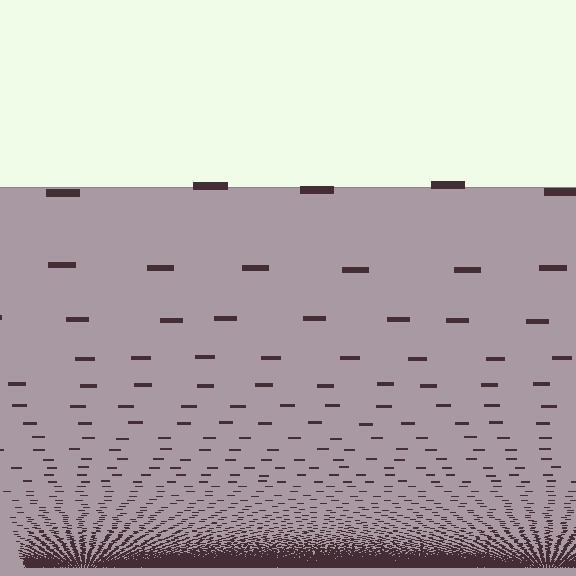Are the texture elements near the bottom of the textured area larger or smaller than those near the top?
Smaller. The gradient is inverted — elements near the bottom are smaller and denser.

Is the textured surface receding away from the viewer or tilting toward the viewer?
The surface appears to tilt toward the viewer. Texture elements get larger and sparser toward the top.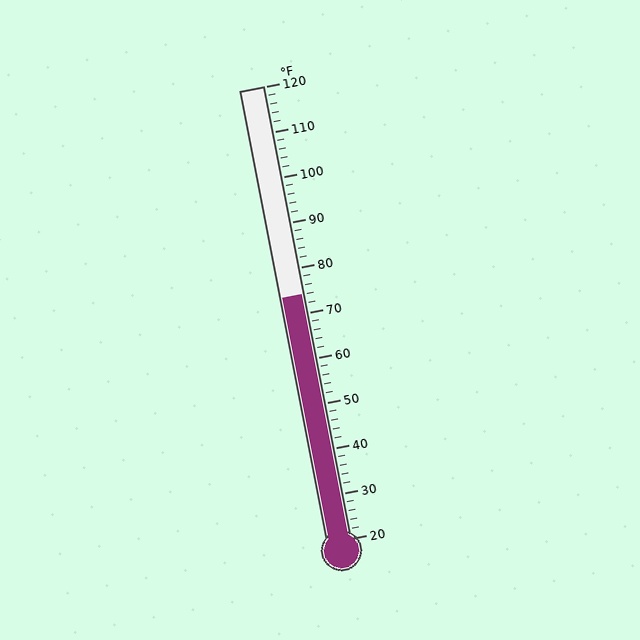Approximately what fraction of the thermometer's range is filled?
The thermometer is filled to approximately 55% of its range.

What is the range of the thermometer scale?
The thermometer scale ranges from 20°F to 120°F.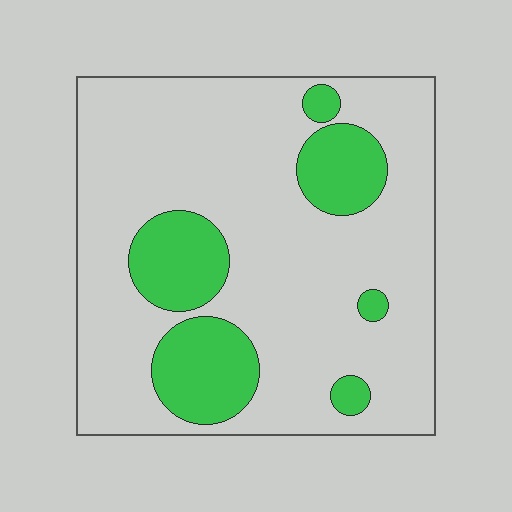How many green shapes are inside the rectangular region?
6.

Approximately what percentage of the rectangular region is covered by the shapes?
Approximately 20%.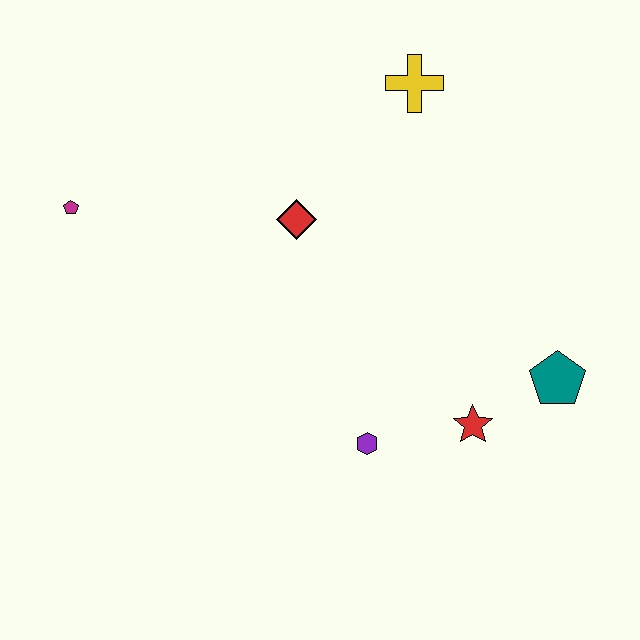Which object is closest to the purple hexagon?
The red star is closest to the purple hexagon.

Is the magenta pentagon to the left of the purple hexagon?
Yes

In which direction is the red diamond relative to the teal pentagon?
The red diamond is to the left of the teal pentagon.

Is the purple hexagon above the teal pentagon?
No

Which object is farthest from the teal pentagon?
The magenta pentagon is farthest from the teal pentagon.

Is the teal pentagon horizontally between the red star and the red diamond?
No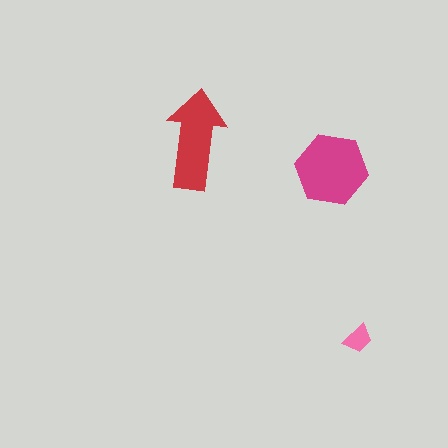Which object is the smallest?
The pink trapezoid.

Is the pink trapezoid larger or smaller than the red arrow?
Smaller.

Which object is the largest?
The magenta hexagon.